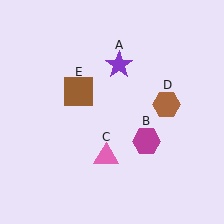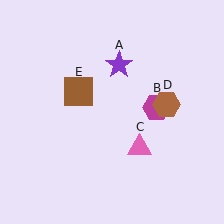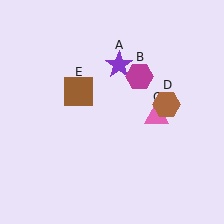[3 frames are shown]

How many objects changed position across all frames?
2 objects changed position: magenta hexagon (object B), pink triangle (object C).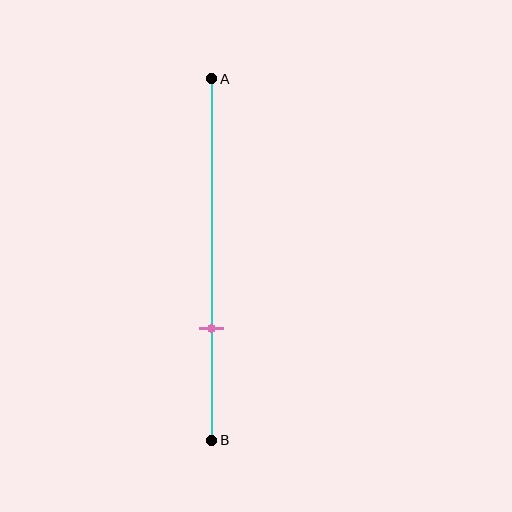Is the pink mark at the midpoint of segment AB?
No, the mark is at about 70% from A, not at the 50% midpoint.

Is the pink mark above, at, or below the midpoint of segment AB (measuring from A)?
The pink mark is below the midpoint of segment AB.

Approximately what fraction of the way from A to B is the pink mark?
The pink mark is approximately 70% of the way from A to B.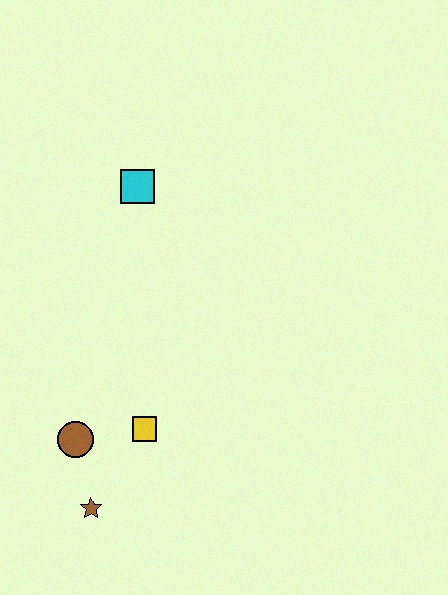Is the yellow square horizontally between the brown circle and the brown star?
No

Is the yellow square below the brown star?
No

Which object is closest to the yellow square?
The brown circle is closest to the yellow square.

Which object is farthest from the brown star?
The cyan square is farthest from the brown star.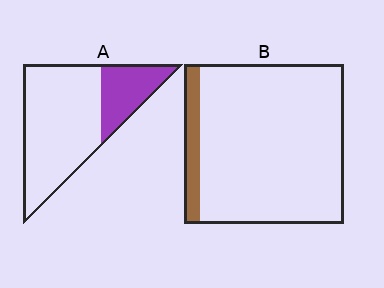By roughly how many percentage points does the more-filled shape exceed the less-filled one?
By roughly 15 percentage points (A over B).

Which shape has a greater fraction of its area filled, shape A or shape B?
Shape A.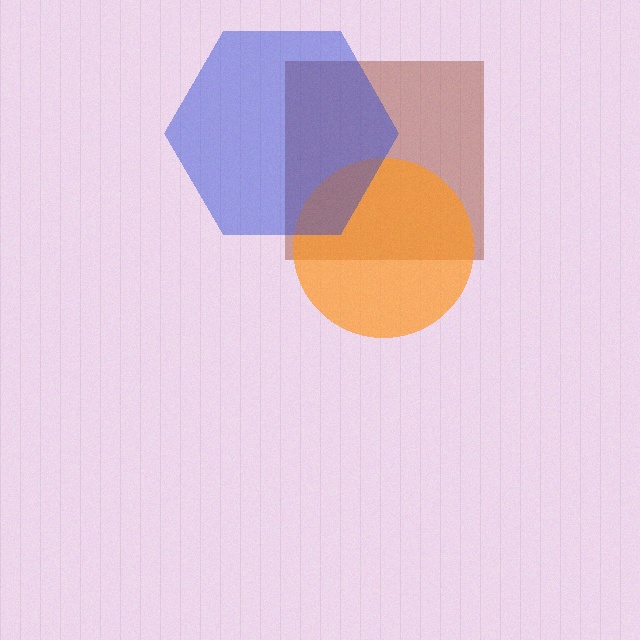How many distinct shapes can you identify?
There are 3 distinct shapes: a brown square, an orange circle, a blue hexagon.